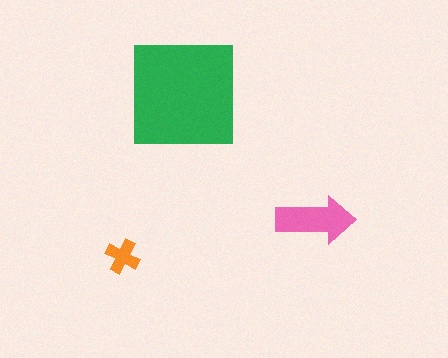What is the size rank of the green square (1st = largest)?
1st.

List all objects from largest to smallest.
The green square, the pink arrow, the orange cross.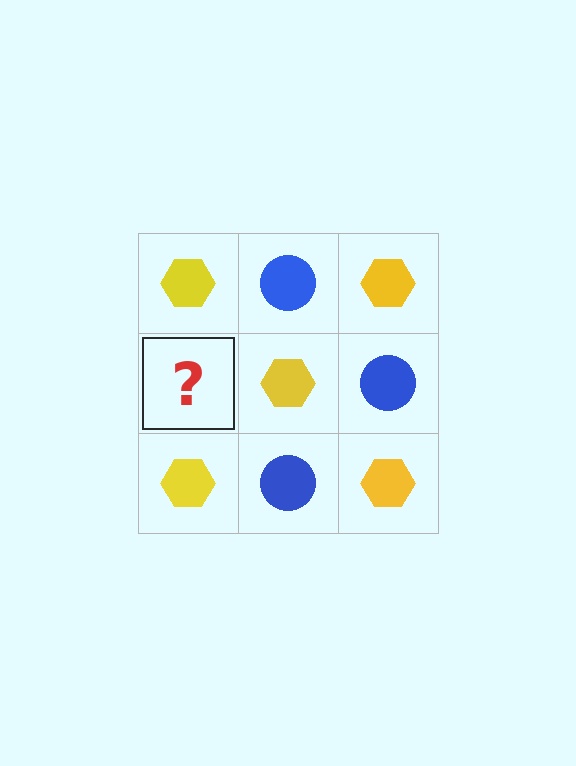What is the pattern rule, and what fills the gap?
The rule is that it alternates yellow hexagon and blue circle in a checkerboard pattern. The gap should be filled with a blue circle.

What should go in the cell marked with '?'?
The missing cell should contain a blue circle.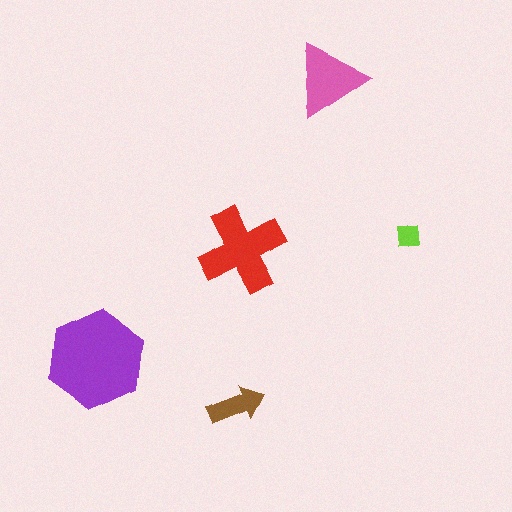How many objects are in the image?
There are 5 objects in the image.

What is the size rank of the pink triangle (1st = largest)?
3rd.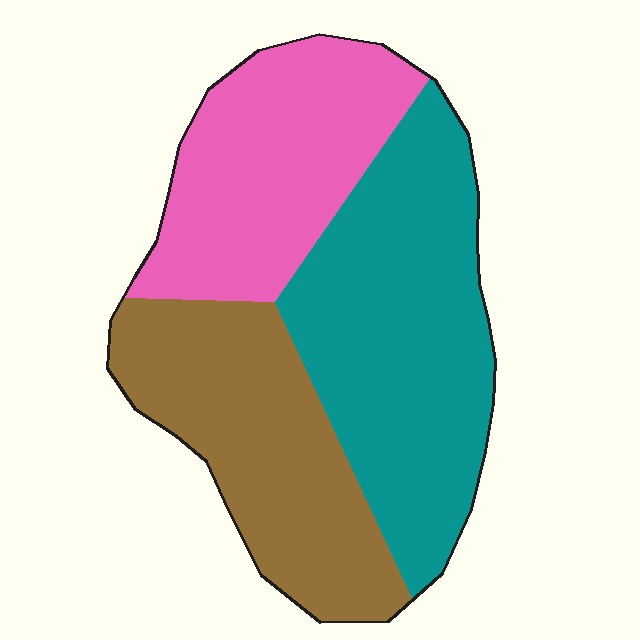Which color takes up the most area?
Teal, at roughly 40%.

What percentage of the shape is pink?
Pink takes up about one quarter (1/4) of the shape.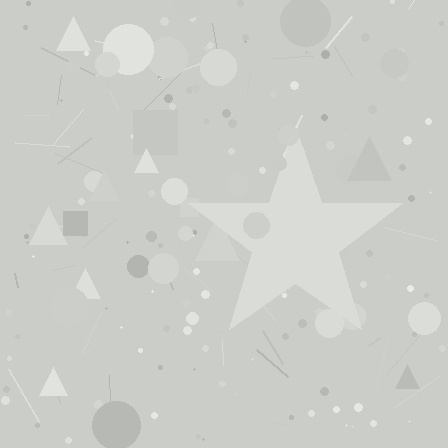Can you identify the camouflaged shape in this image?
The camouflaged shape is a star.